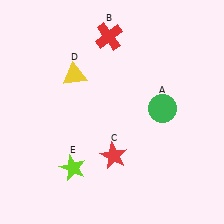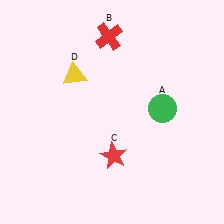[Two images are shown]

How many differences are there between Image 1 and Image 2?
There is 1 difference between the two images.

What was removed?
The lime star (E) was removed in Image 2.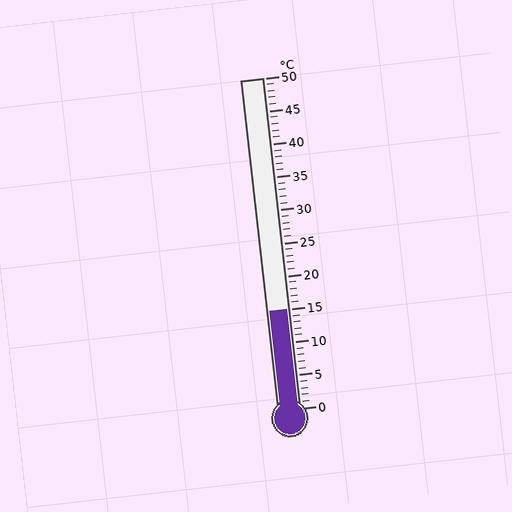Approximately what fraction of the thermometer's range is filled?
The thermometer is filled to approximately 30% of its range.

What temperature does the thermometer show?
The thermometer shows approximately 15°C.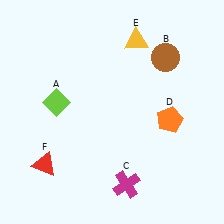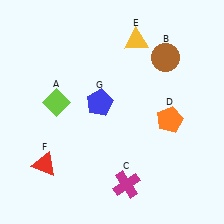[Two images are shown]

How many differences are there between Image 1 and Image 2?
There is 1 difference between the two images.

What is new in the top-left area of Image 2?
A blue pentagon (G) was added in the top-left area of Image 2.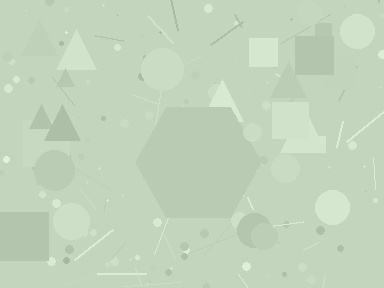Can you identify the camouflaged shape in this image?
The camouflaged shape is a hexagon.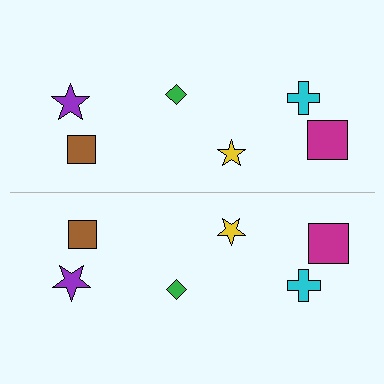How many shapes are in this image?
There are 12 shapes in this image.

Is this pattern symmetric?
Yes, this pattern has bilateral (reflection) symmetry.